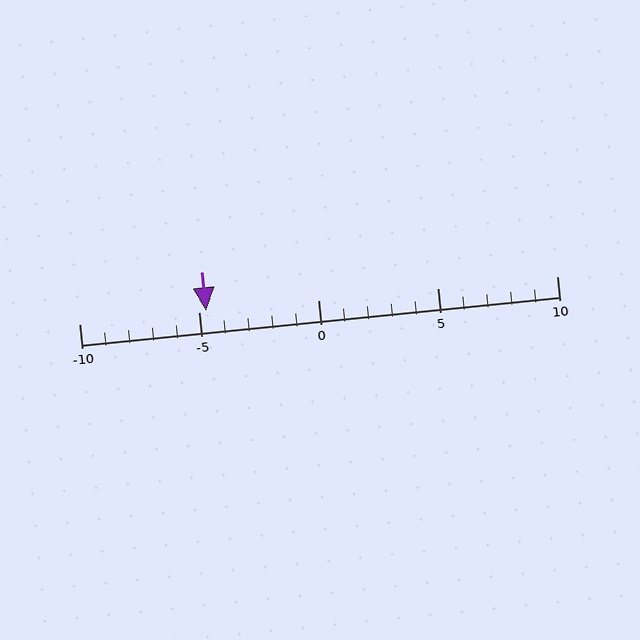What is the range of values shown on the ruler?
The ruler shows values from -10 to 10.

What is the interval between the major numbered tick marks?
The major tick marks are spaced 5 units apart.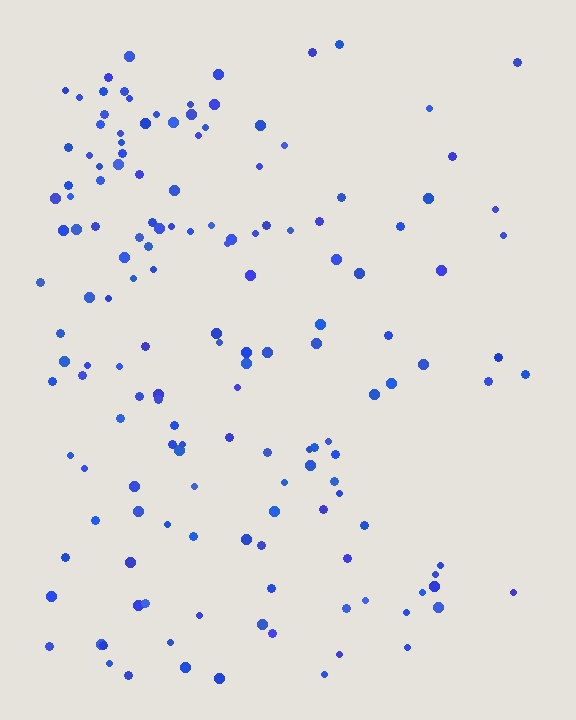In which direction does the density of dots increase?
From right to left, with the left side densest.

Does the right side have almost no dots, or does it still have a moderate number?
Still a moderate number, just noticeably fewer than the left.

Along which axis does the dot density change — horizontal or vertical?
Horizontal.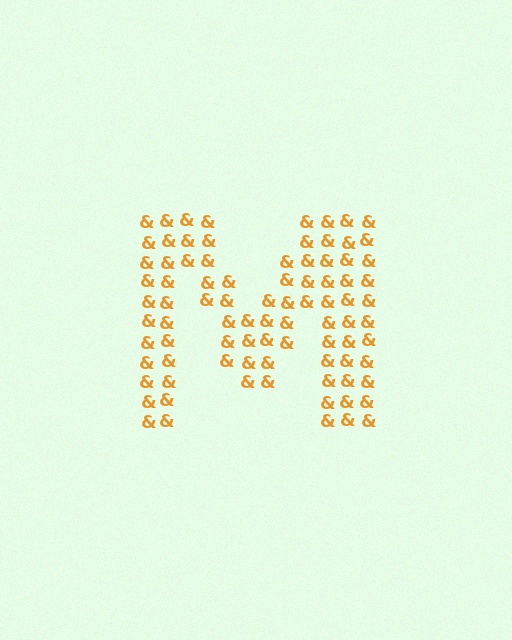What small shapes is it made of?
It is made of small ampersands.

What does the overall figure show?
The overall figure shows the letter M.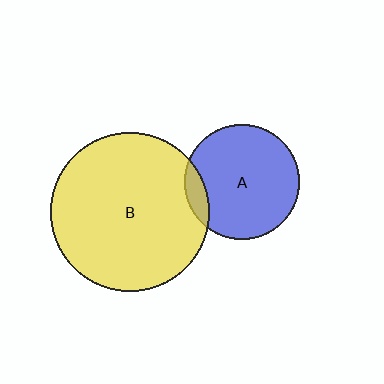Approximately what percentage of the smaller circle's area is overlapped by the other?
Approximately 10%.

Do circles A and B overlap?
Yes.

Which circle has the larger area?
Circle B (yellow).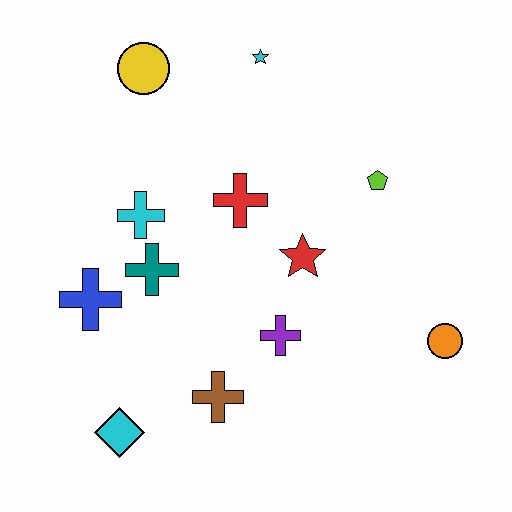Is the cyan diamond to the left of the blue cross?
No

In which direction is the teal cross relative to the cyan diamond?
The teal cross is above the cyan diamond.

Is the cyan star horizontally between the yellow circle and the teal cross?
No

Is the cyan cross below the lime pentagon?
Yes